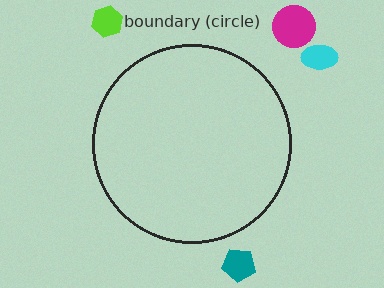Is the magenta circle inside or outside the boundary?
Outside.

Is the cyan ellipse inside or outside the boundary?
Outside.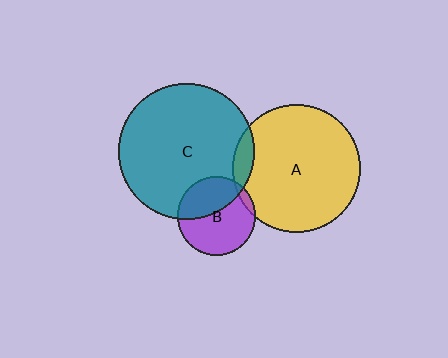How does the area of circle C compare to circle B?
Approximately 3.0 times.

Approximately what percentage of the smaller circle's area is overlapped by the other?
Approximately 40%.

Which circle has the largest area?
Circle C (teal).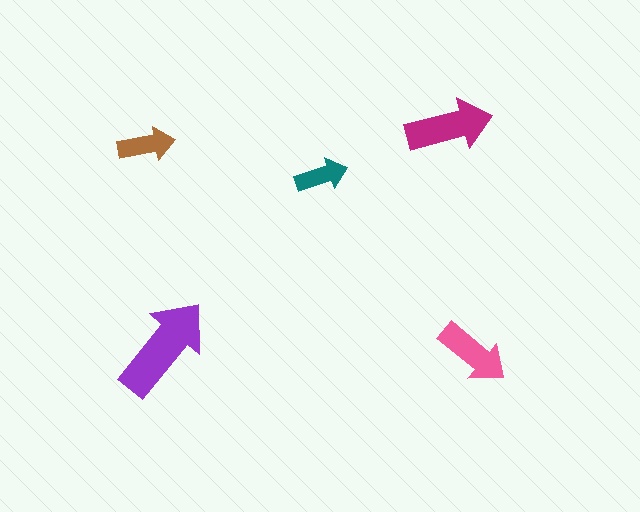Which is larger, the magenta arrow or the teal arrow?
The magenta one.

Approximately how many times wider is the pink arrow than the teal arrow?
About 1.5 times wider.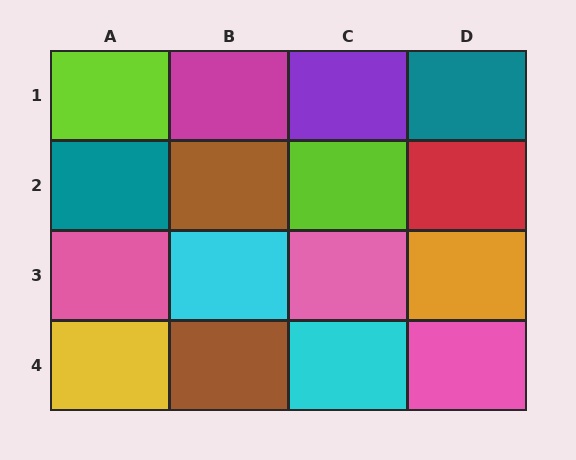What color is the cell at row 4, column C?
Cyan.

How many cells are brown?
2 cells are brown.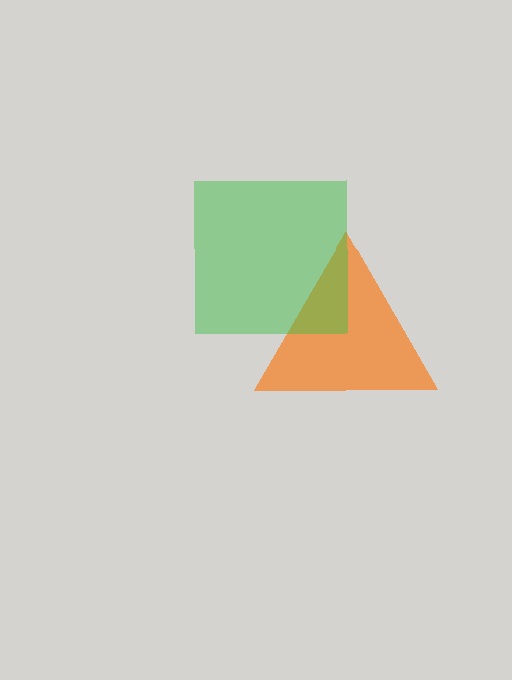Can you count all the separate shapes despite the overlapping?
Yes, there are 2 separate shapes.